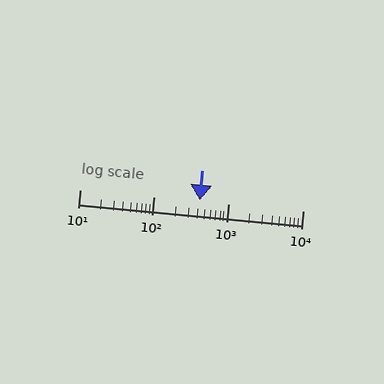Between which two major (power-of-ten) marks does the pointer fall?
The pointer is between 100 and 1000.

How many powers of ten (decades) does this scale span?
The scale spans 3 decades, from 10 to 10000.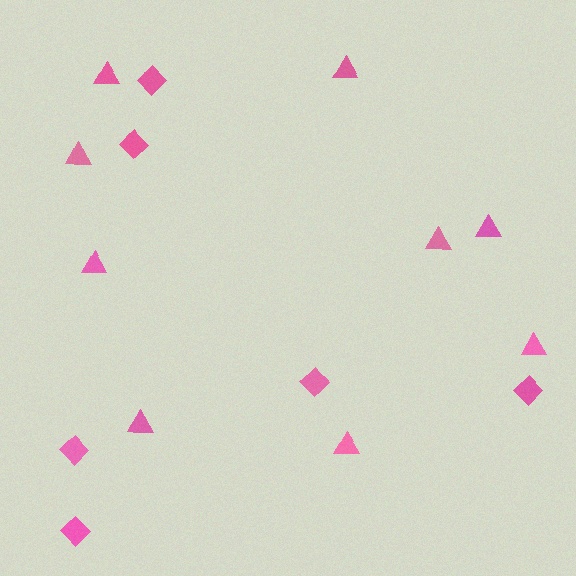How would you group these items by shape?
There are 2 groups: one group of triangles (9) and one group of diamonds (6).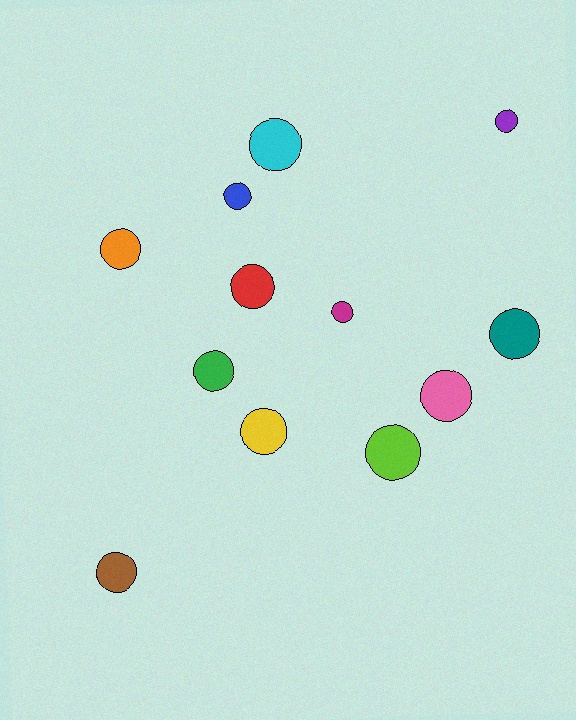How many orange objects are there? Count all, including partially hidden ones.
There is 1 orange object.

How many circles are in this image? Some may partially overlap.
There are 12 circles.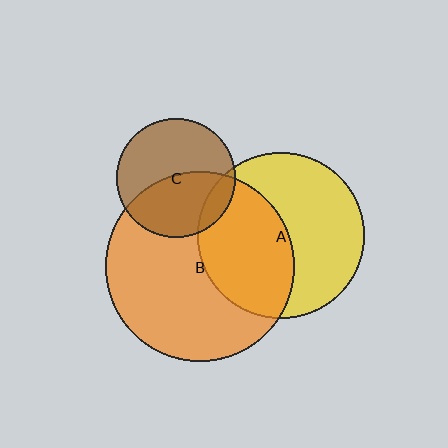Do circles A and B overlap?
Yes.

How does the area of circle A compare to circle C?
Approximately 1.9 times.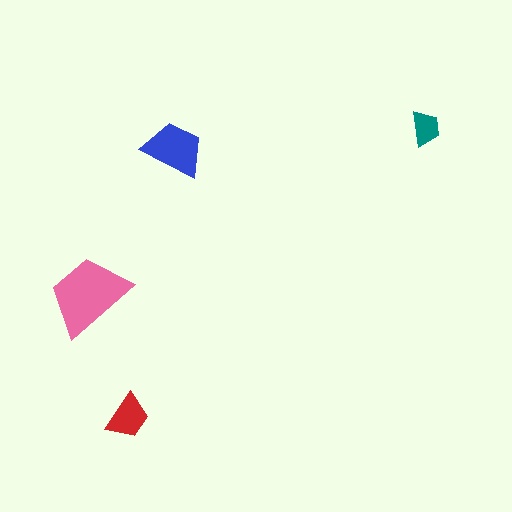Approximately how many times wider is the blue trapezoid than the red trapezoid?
About 1.5 times wider.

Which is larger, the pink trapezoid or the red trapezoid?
The pink one.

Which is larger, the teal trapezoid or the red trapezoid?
The red one.